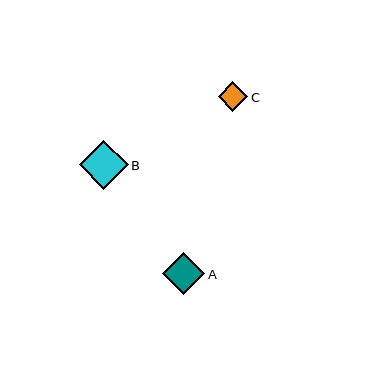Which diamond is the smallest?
Diamond C is the smallest with a size of approximately 30 pixels.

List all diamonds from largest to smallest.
From largest to smallest: B, A, C.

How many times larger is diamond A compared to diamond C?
Diamond A is approximately 1.4 times the size of diamond C.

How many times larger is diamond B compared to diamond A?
Diamond B is approximately 1.2 times the size of diamond A.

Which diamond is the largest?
Diamond B is the largest with a size of approximately 49 pixels.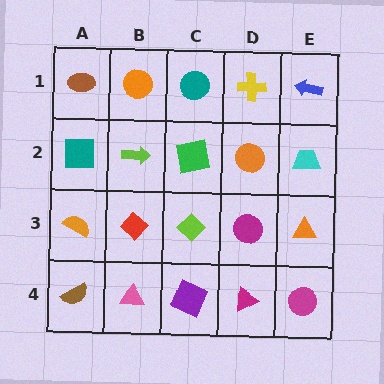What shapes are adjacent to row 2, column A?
A brown ellipse (row 1, column A), an orange semicircle (row 3, column A), a lime arrow (row 2, column B).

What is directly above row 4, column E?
An orange triangle.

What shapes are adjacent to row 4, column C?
A lime diamond (row 3, column C), a pink triangle (row 4, column B), a magenta triangle (row 4, column D).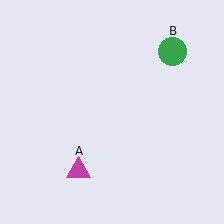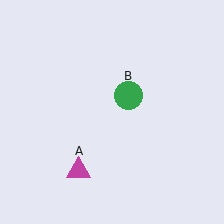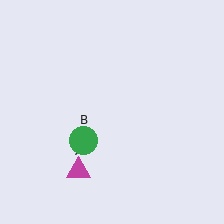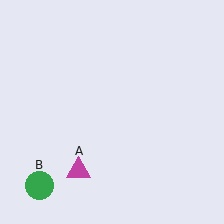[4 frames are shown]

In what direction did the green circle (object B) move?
The green circle (object B) moved down and to the left.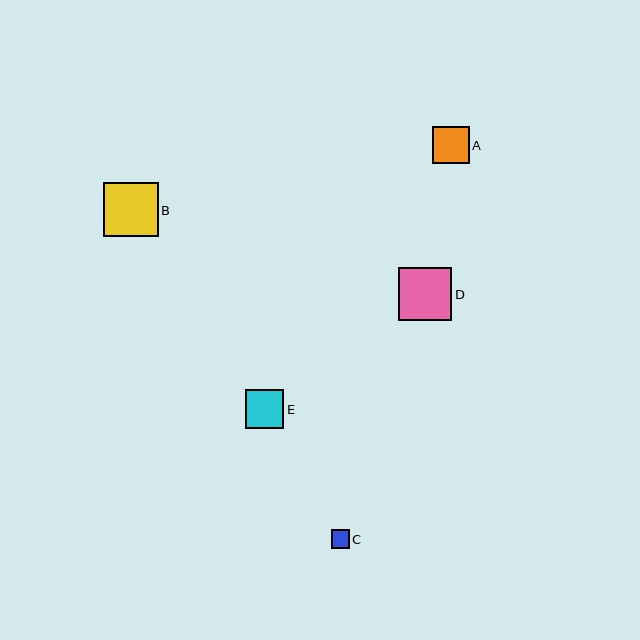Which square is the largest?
Square B is the largest with a size of approximately 55 pixels.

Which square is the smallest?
Square C is the smallest with a size of approximately 18 pixels.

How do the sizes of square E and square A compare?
Square E and square A are approximately the same size.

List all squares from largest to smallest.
From largest to smallest: B, D, E, A, C.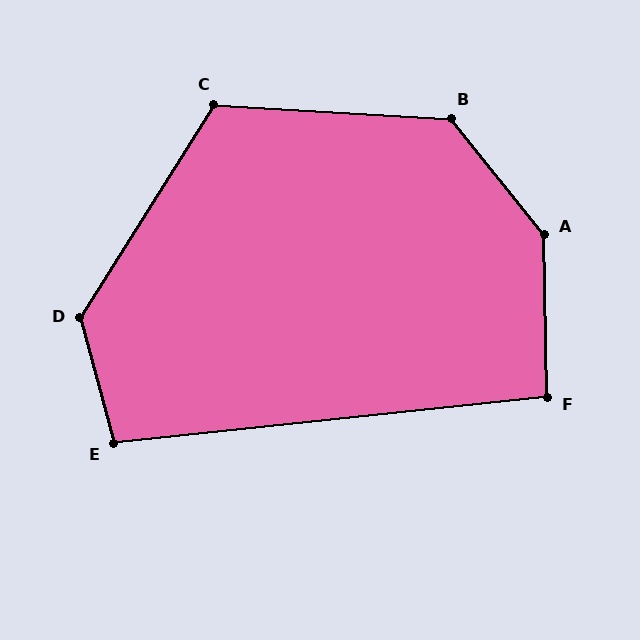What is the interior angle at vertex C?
Approximately 119 degrees (obtuse).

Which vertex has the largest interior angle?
A, at approximately 142 degrees.